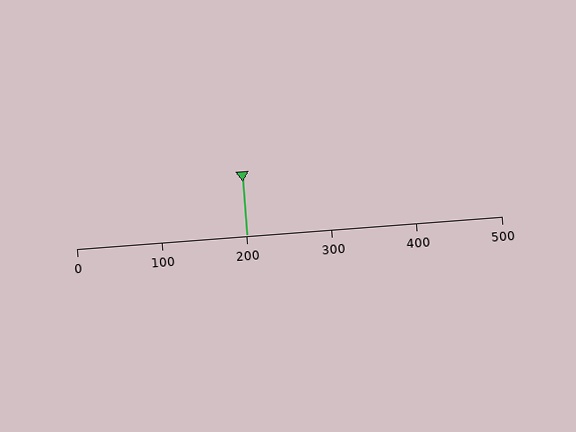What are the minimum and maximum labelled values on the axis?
The axis runs from 0 to 500.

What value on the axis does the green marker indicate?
The marker indicates approximately 200.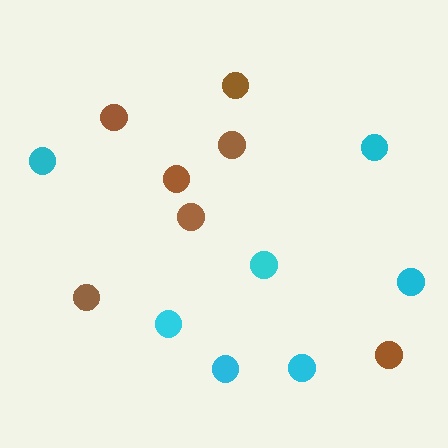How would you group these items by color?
There are 2 groups: one group of cyan circles (7) and one group of brown circles (7).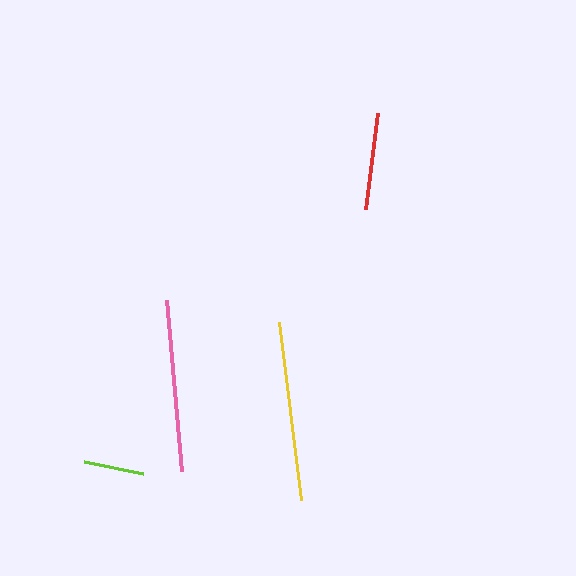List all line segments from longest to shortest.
From longest to shortest: yellow, pink, red, lime.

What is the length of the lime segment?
The lime segment is approximately 60 pixels long.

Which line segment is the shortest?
The lime line is the shortest at approximately 60 pixels.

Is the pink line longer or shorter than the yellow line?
The yellow line is longer than the pink line.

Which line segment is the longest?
The yellow line is the longest at approximately 179 pixels.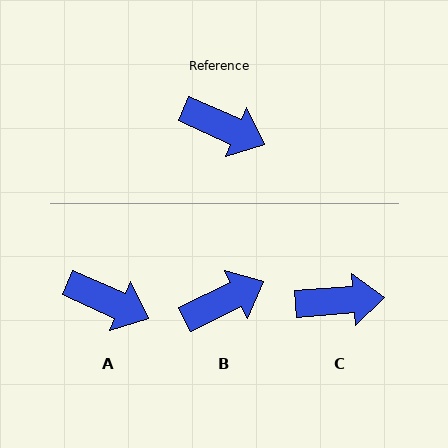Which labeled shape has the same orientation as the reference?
A.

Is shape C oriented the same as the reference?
No, it is off by about 28 degrees.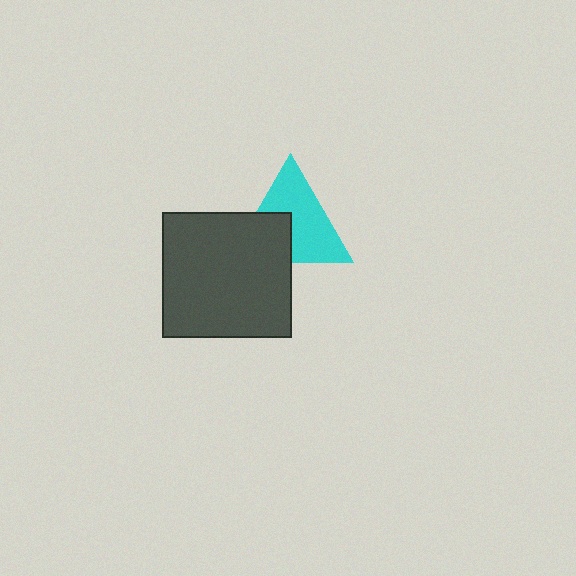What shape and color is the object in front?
The object in front is a dark gray rectangle.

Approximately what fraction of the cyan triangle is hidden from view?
Roughly 37% of the cyan triangle is hidden behind the dark gray rectangle.